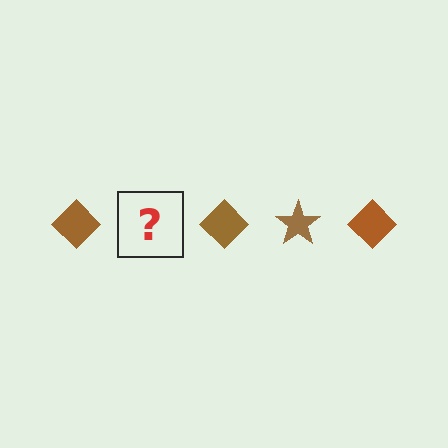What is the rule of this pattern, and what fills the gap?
The rule is that the pattern cycles through diamond, star shapes in brown. The gap should be filled with a brown star.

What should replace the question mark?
The question mark should be replaced with a brown star.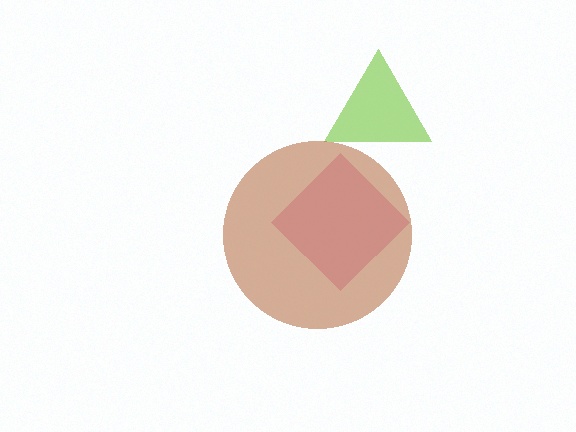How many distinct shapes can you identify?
There are 3 distinct shapes: a lime triangle, a pink diamond, a brown circle.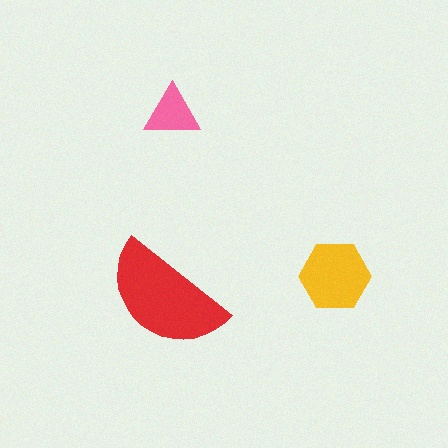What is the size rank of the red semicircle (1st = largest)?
1st.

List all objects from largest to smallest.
The red semicircle, the yellow hexagon, the pink triangle.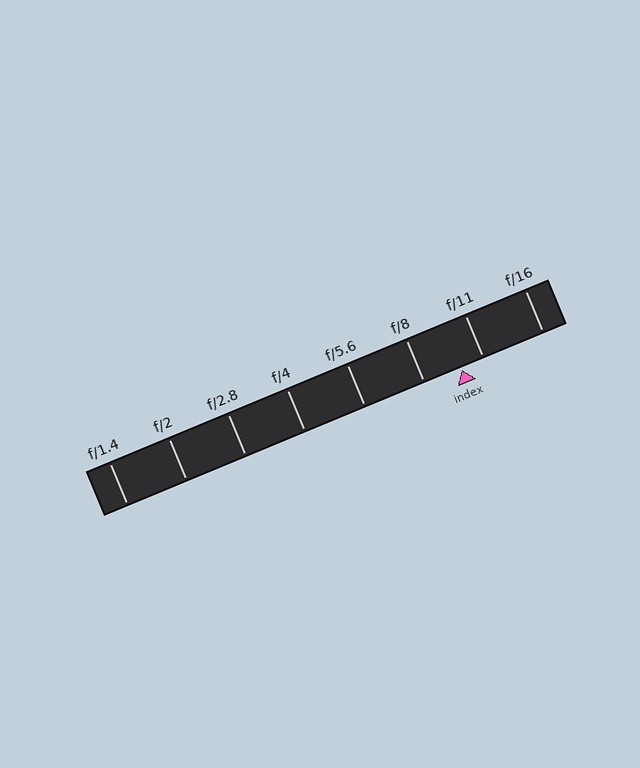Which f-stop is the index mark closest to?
The index mark is closest to f/11.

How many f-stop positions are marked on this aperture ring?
There are 8 f-stop positions marked.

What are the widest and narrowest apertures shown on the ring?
The widest aperture shown is f/1.4 and the narrowest is f/16.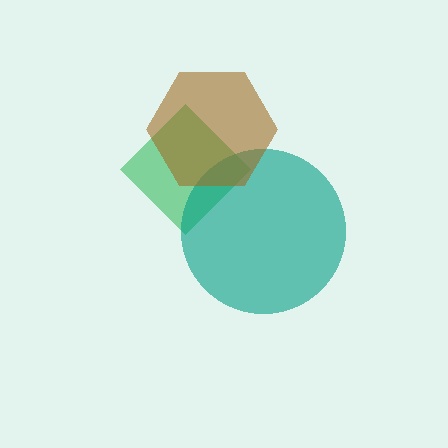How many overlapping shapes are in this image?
There are 3 overlapping shapes in the image.